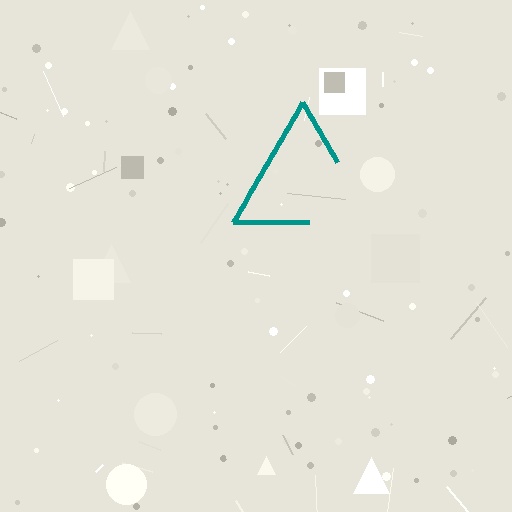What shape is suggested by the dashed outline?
The dashed outline suggests a triangle.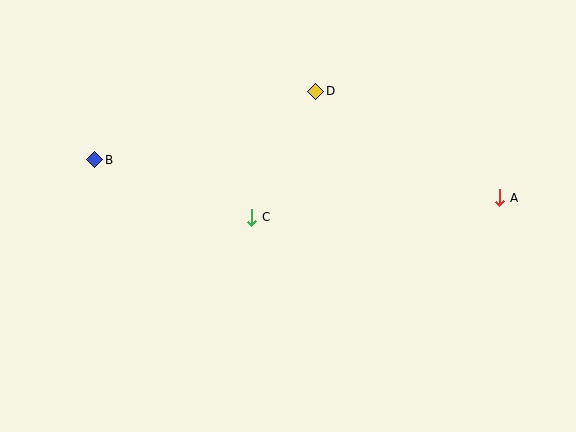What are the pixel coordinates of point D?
Point D is at (316, 91).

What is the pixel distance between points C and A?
The distance between C and A is 249 pixels.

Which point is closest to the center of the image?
Point C at (252, 217) is closest to the center.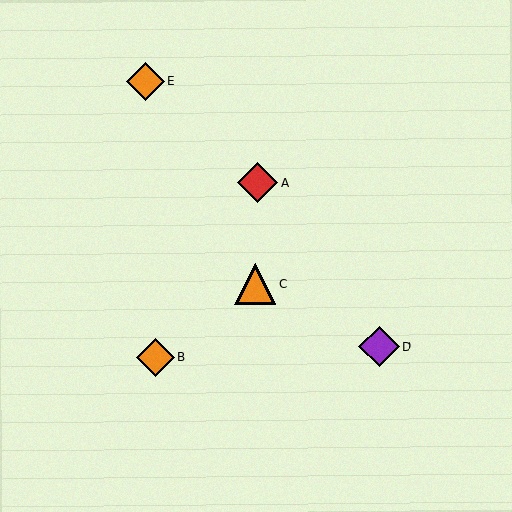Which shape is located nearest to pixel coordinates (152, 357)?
The orange diamond (labeled B) at (155, 357) is nearest to that location.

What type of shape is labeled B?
Shape B is an orange diamond.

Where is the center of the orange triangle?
The center of the orange triangle is at (256, 284).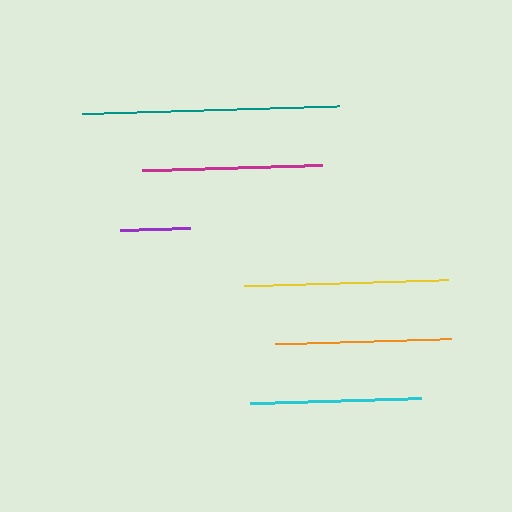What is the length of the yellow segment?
The yellow segment is approximately 204 pixels long.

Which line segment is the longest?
The teal line is the longest at approximately 257 pixels.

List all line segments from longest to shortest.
From longest to shortest: teal, yellow, magenta, orange, cyan, purple.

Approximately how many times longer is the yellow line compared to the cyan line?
The yellow line is approximately 1.2 times the length of the cyan line.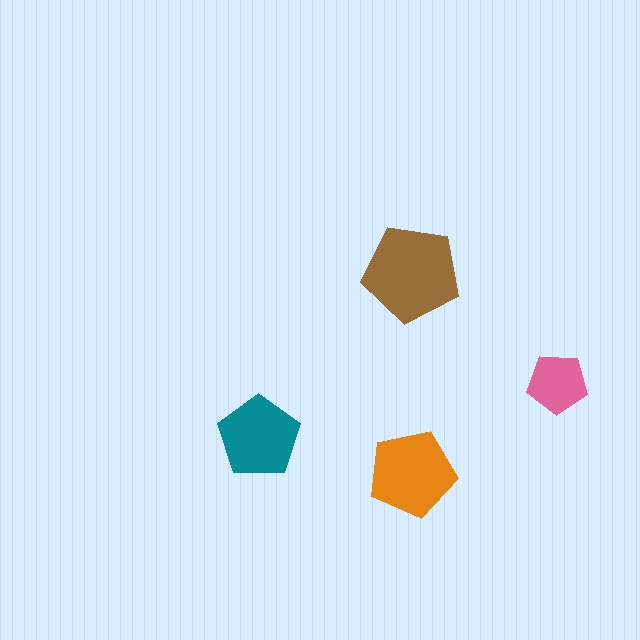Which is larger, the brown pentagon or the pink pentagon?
The brown one.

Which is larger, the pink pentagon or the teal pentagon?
The teal one.